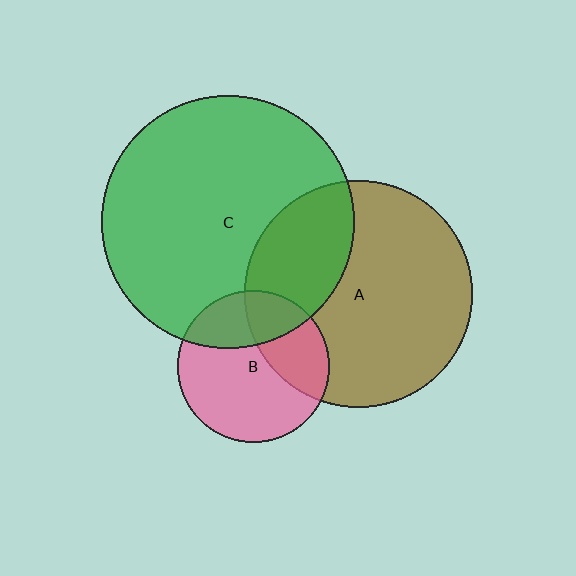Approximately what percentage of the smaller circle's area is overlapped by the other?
Approximately 30%.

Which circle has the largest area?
Circle C (green).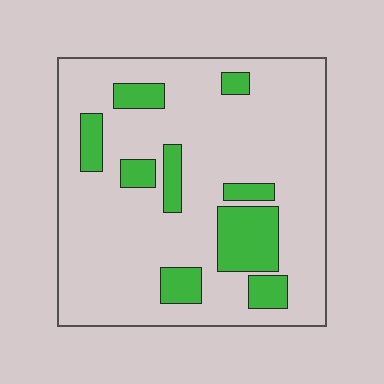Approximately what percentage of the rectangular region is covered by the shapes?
Approximately 20%.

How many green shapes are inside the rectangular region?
9.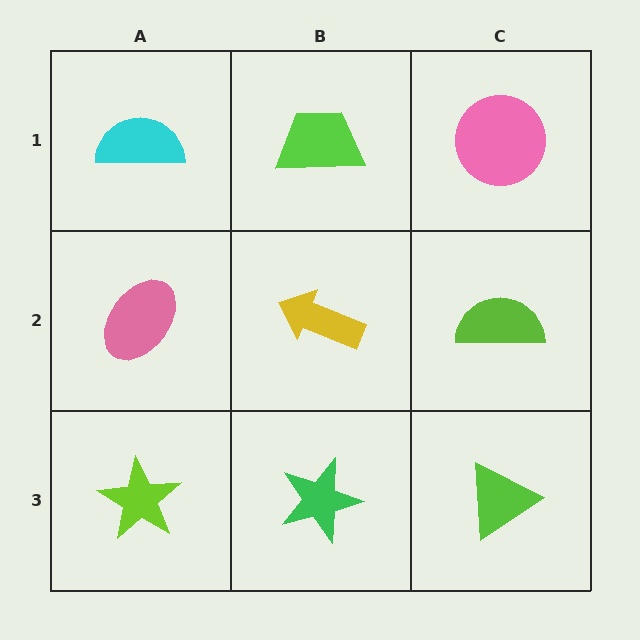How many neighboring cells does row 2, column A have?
3.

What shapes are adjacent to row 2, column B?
A lime trapezoid (row 1, column B), a green star (row 3, column B), a pink ellipse (row 2, column A), a lime semicircle (row 2, column C).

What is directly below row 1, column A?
A pink ellipse.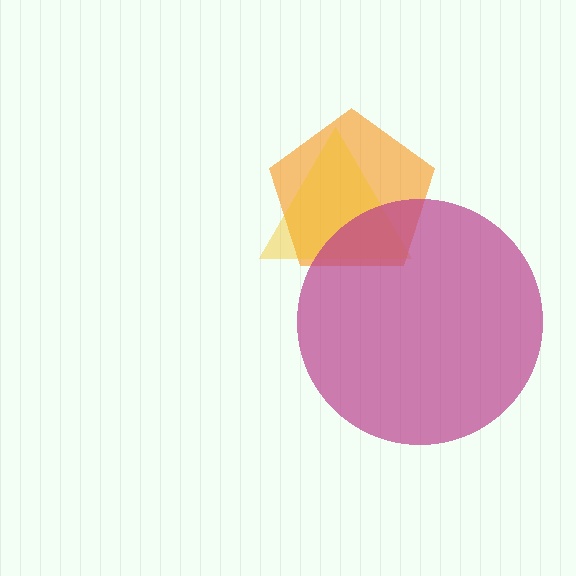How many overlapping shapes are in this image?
There are 3 overlapping shapes in the image.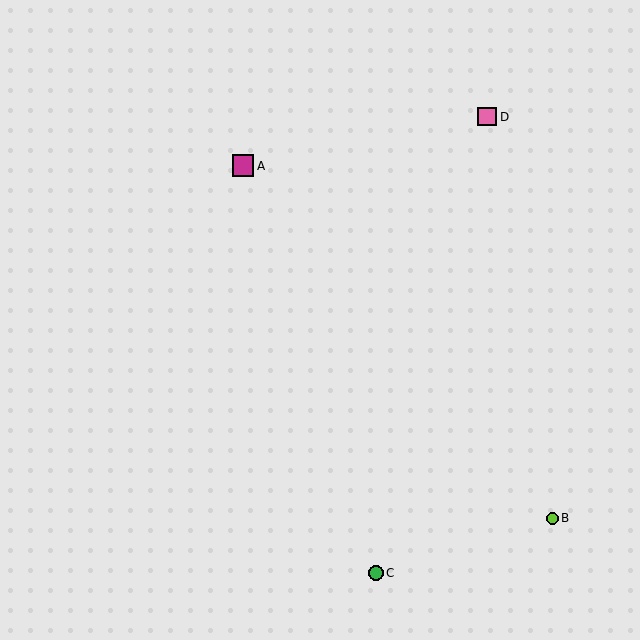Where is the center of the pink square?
The center of the pink square is at (487, 117).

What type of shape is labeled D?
Shape D is a pink square.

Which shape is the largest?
The magenta square (labeled A) is the largest.